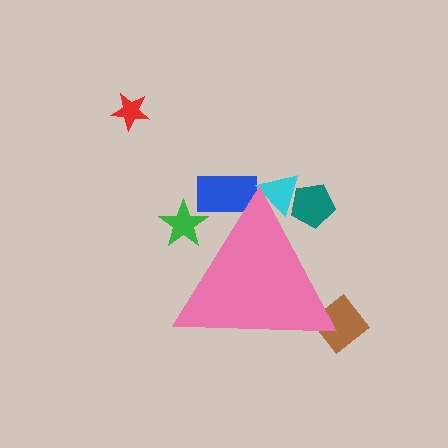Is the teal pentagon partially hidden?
Yes, the teal pentagon is partially hidden behind the pink triangle.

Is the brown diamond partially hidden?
Yes, the brown diamond is partially hidden behind the pink triangle.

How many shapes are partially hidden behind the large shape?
5 shapes are partially hidden.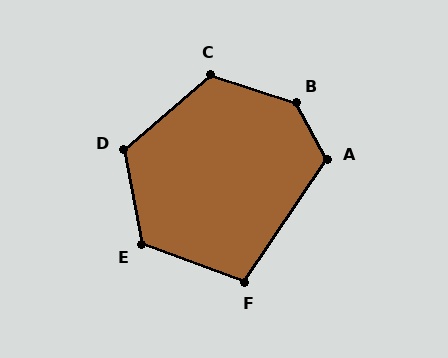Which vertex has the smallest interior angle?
F, at approximately 104 degrees.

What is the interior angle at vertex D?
Approximately 119 degrees (obtuse).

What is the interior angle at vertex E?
Approximately 121 degrees (obtuse).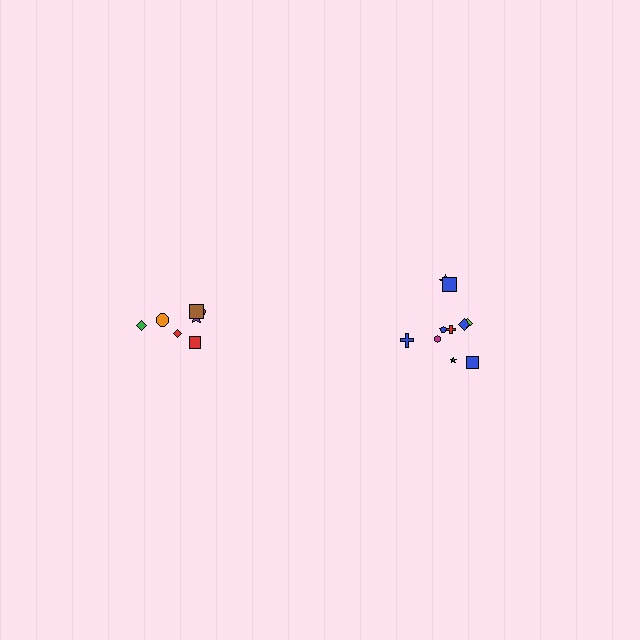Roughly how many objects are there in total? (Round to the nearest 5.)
Roughly 20 objects in total.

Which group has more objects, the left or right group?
The right group.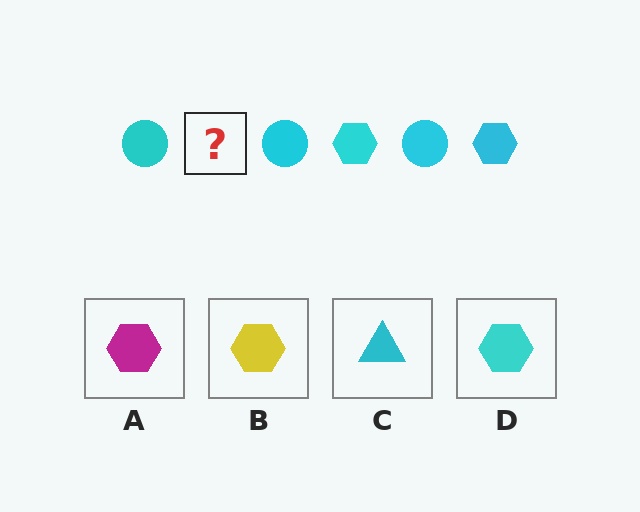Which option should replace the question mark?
Option D.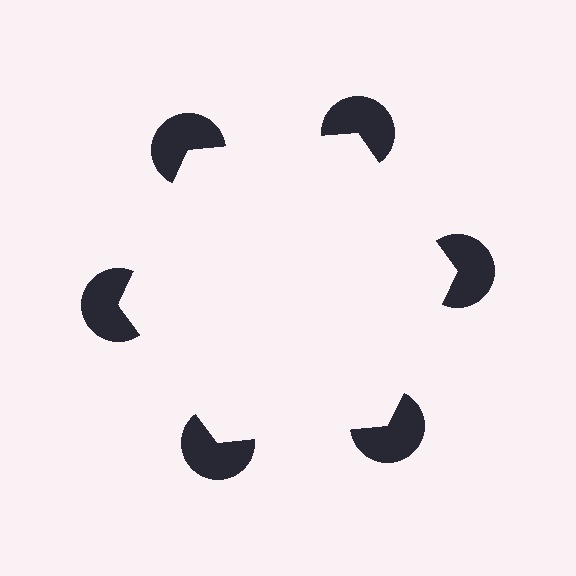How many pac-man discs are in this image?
There are 6 — one at each vertex of the illusory hexagon.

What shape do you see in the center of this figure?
An illusory hexagon — its edges are inferred from the aligned wedge cuts in the pac-man discs, not physically drawn.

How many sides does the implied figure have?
6 sides.